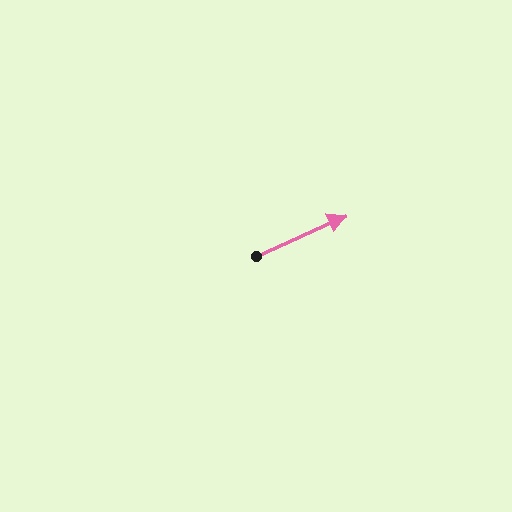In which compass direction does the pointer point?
Northeast.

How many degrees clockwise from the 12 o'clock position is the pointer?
Approximately 66 degrees.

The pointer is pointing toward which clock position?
Roughly 2 o'clock.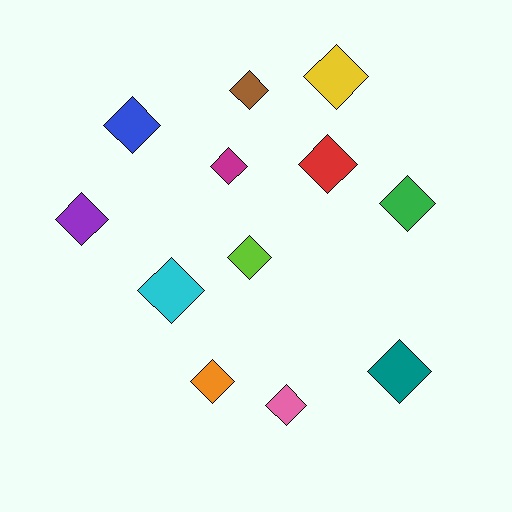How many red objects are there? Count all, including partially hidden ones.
There is 1 red object.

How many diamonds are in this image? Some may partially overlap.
There are 12 diamonds.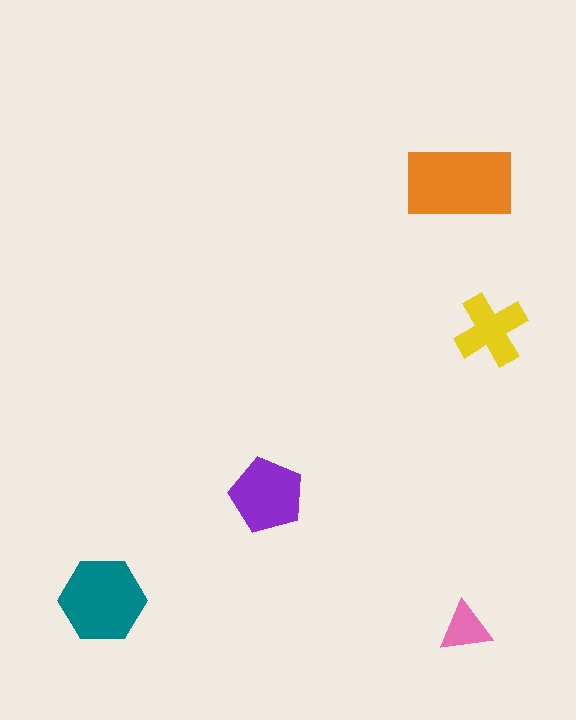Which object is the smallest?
The pink triangle.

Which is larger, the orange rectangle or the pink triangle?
The orange rectangle.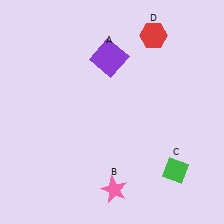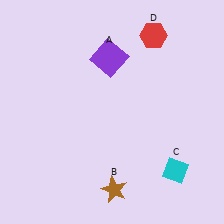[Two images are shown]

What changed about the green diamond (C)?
In Image 1, C is green. In Image 2, it changed to cyan.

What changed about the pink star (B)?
In Image 1, B is pink. In Image 2, it changed to brown.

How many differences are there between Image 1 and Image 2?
There are 2 differences between the two images.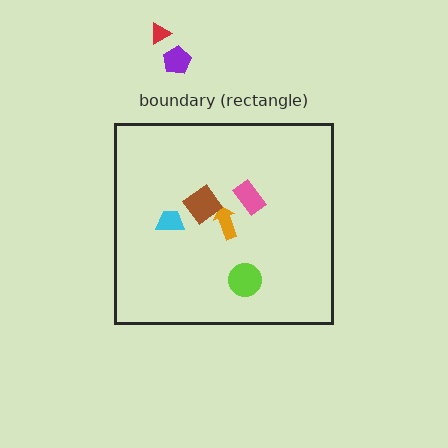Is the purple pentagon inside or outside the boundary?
Outside.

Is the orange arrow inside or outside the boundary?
Inside.